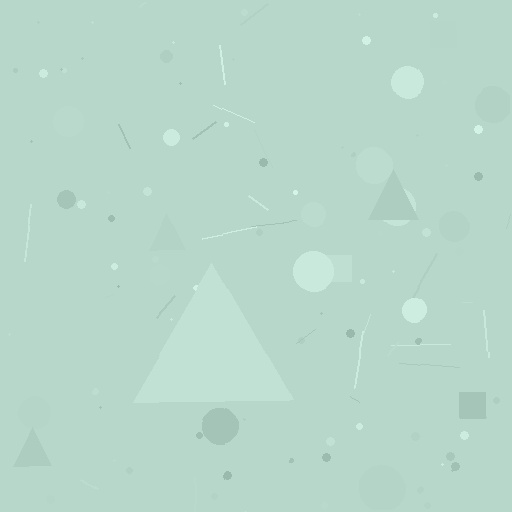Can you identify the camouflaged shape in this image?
The camouflaged shape is a triangle.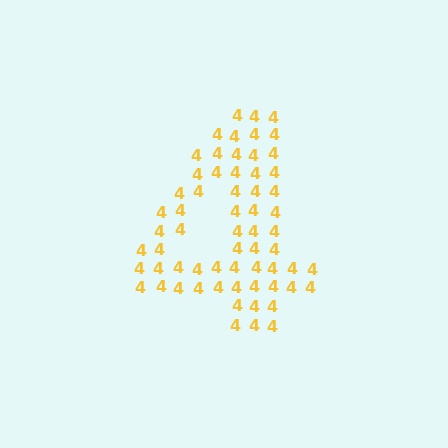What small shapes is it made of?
It is made of small digit 4's.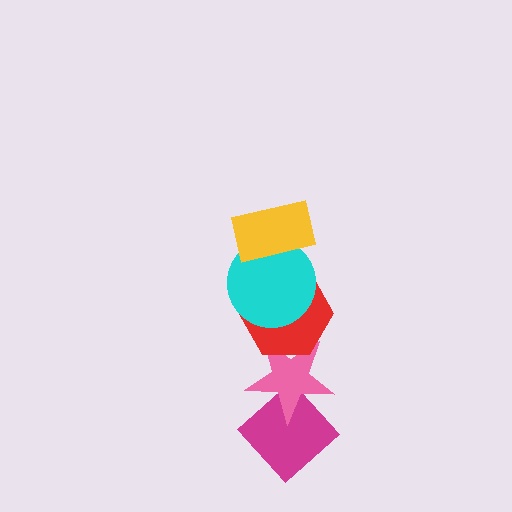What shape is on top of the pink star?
The red hexagon is on top of the pink star.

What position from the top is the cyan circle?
The cyan circle is 2nd from the top.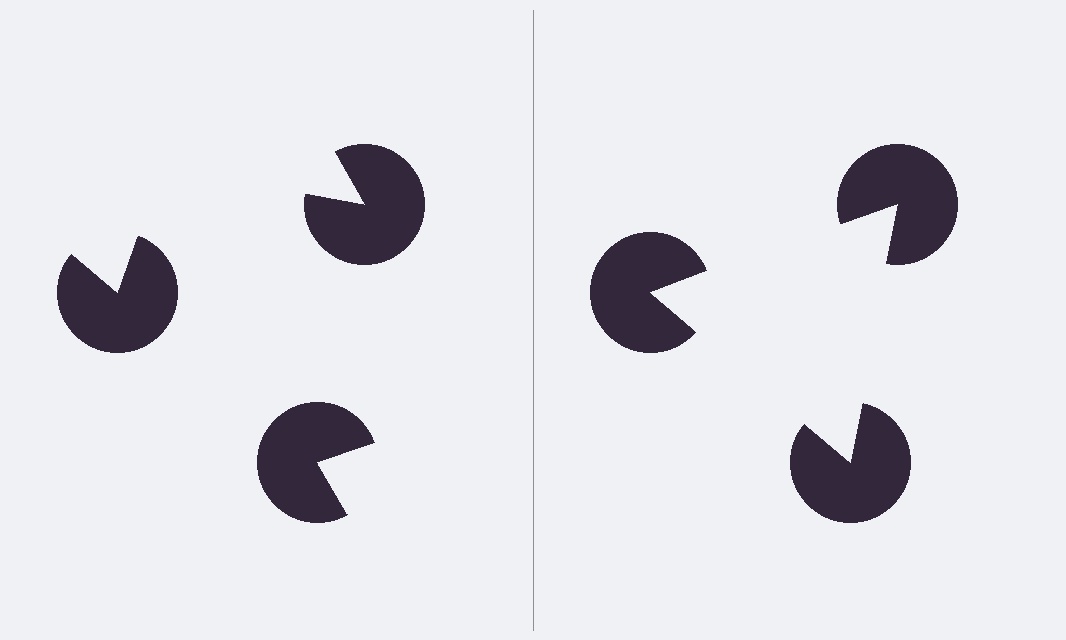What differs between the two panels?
The pac-man discs are positioned identically on both sides; only the wedge orientations differ. On the right they align to a triangle; on the left they are misaligned.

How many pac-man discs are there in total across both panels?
6 — 3 on each side.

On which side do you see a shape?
An illusory triangle appears on the right side. On the left side the wedge cuts are rotated, so no coherent shape forms.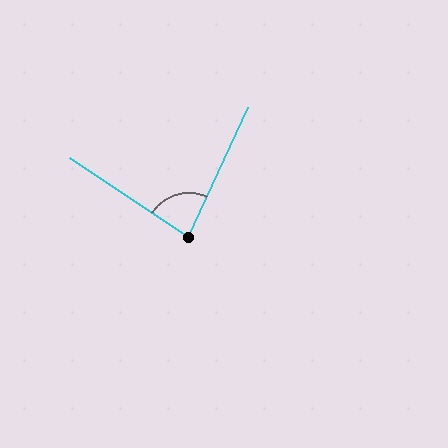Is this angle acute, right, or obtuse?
It is acute.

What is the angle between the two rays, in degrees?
Approximately 81 degrees.